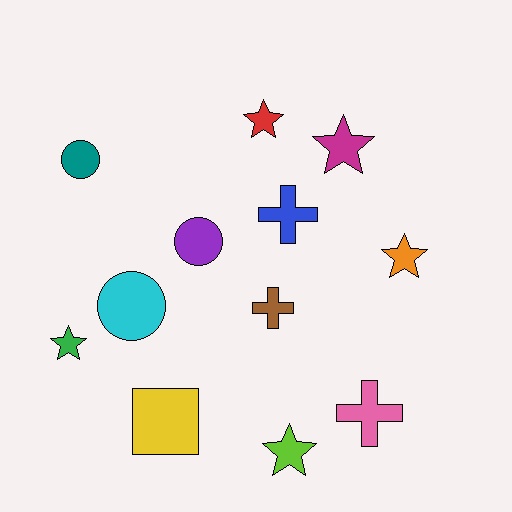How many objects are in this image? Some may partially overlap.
There are 12 objects.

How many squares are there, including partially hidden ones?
There is 1 square.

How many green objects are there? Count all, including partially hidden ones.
There is 1 green object.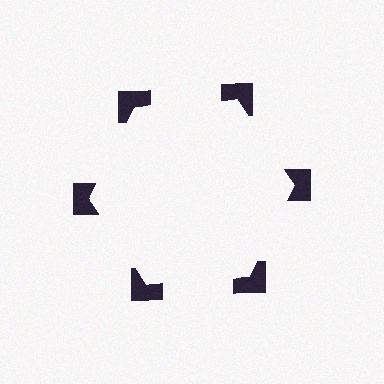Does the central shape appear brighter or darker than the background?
It typically appears slightly brighter than the background, even though no actual brightness change is drawn.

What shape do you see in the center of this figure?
An illusory hexagon — its edges are inferred from the aligned wedge cuts in the notched squares, not physically drawn.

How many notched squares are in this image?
There are 6 — one at each vertex of the illusory hexagon.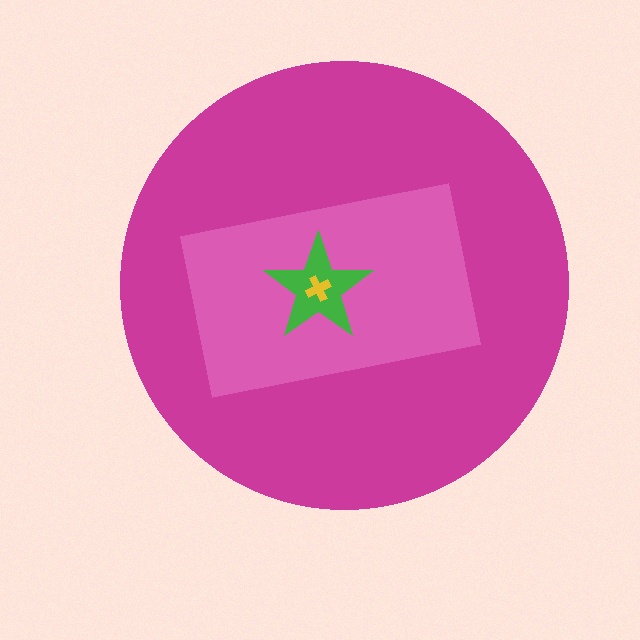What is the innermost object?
The yellow cross.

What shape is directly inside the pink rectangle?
The green star.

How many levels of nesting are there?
4.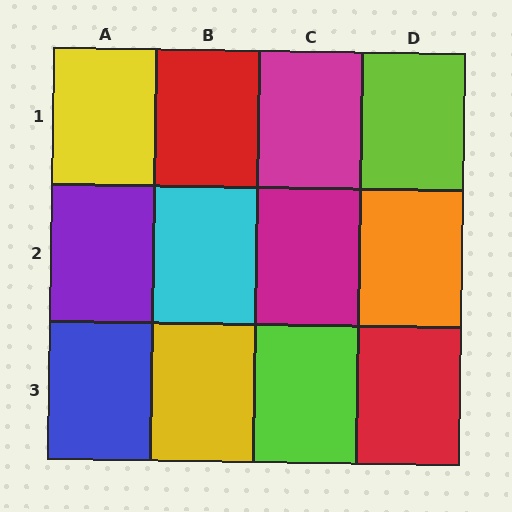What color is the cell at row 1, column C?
Magenta.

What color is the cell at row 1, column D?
Lime.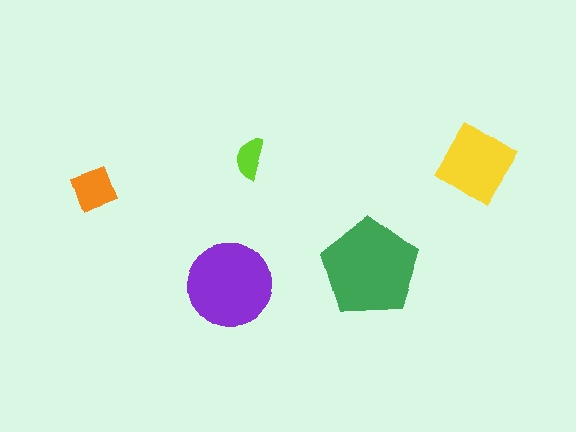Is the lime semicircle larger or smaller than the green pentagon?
Smaller.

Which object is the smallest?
The lime semicircle.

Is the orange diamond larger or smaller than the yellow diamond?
Smaller.